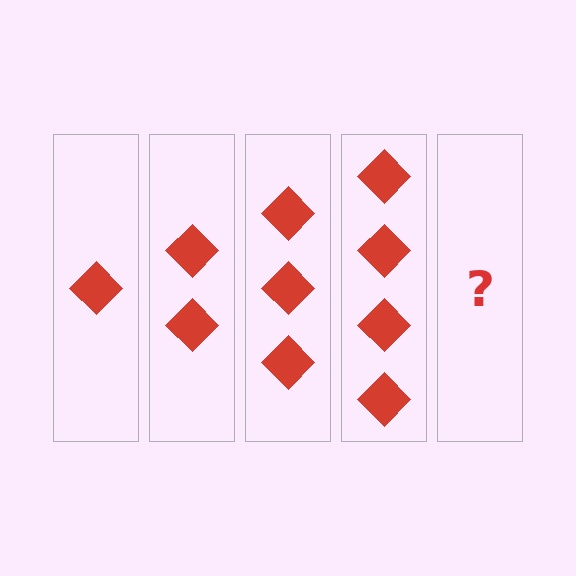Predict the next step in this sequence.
The next step is 5 diamonds.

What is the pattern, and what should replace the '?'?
The pattern is that each step adds one more diamond. The '?' should be 5 diamonds.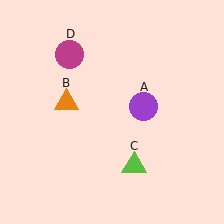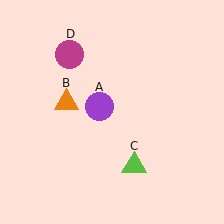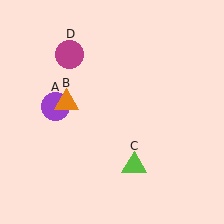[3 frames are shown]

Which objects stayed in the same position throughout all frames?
Orange triangle (object B) and lime triangle (object C) and magenta circle (object D) remained stationary.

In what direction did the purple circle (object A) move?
The purple circle (object A) moved left.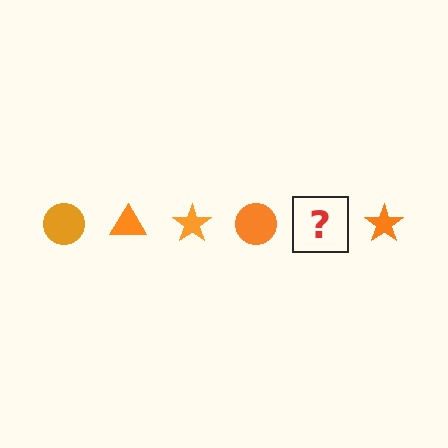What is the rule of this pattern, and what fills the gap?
The rule is that the pattern cycles through circle, triangle, star shapes in orange. The gap should be filled with an orange triangle.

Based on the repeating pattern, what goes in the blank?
The blank should be an orange triangle.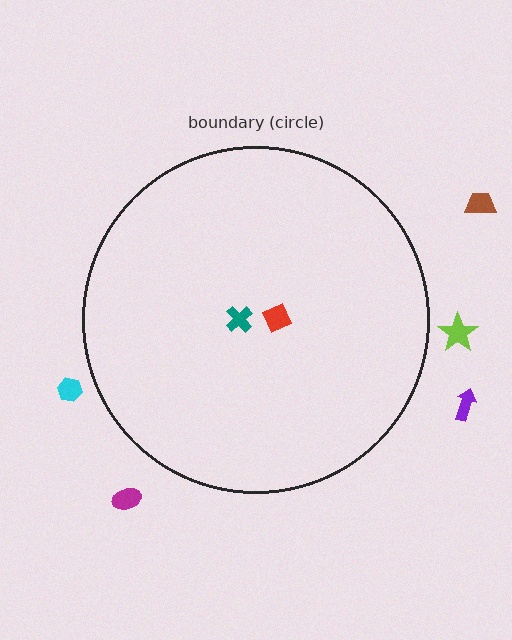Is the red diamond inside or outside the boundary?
Inside.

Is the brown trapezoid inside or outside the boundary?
Outside.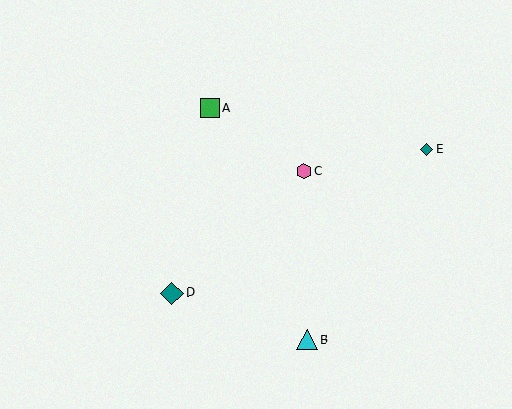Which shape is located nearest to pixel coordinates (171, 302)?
The teal diamond (labeled D) at (172, 293) is nearest to that location.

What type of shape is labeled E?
Shape E is a teal diamond.